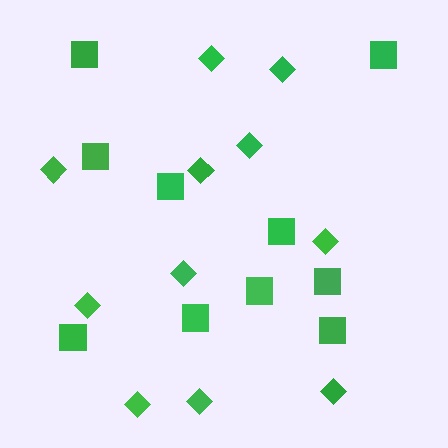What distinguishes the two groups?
There are 2 groups: one group of diamonds (11) and one group of squares (10).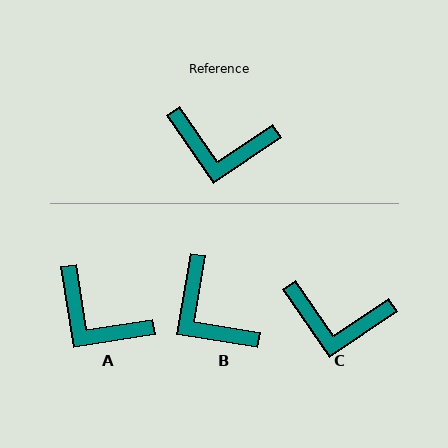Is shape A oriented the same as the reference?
No, it is off by about 25 degrees.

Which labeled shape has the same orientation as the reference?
C.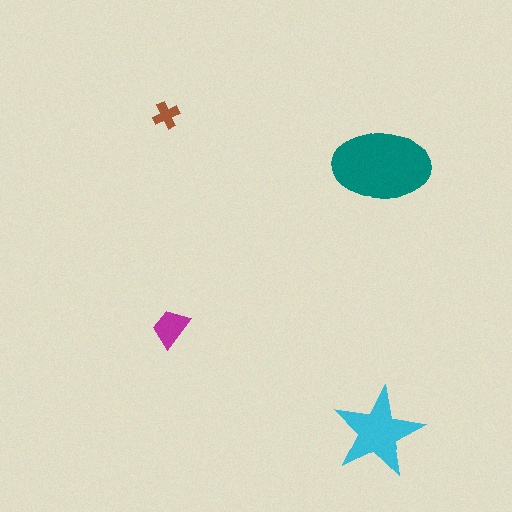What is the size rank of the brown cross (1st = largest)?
4th.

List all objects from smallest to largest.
The brown cross, the magenta trapezoid, the cyan star, the teal ellipse.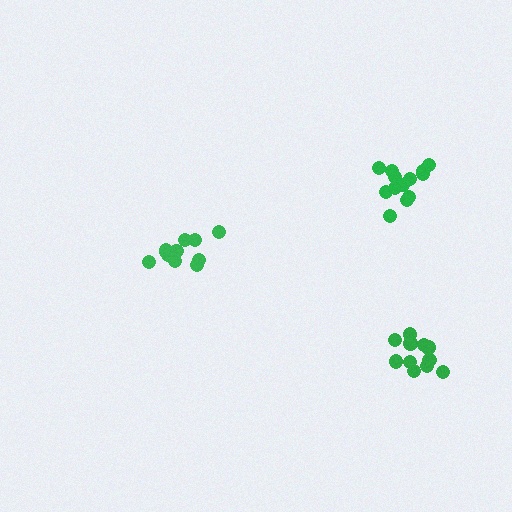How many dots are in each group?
Group 1: 11 dots, Group 2: 11 dots, Group 3: 14 dots (36 total).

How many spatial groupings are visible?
There are 3 spatial groupings.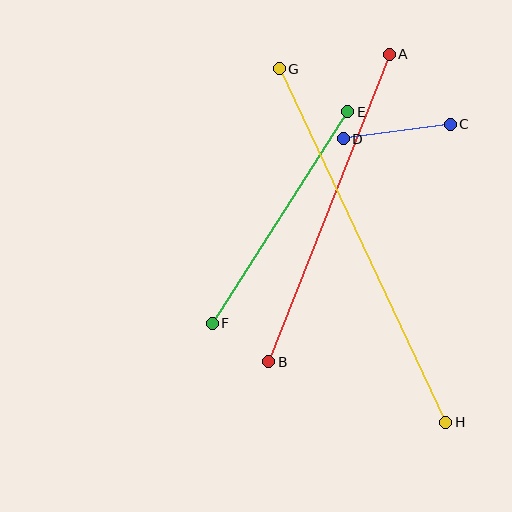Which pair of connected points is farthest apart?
Points G and H are farthest apart.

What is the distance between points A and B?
The distance is approximately 330 pixels.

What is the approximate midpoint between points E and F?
The midpoint is at approximately (280, 217) pixels.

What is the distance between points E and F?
The distance is approximately 251 pixels.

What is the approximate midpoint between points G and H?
The midpoint is at approximately (362, 246) pixels.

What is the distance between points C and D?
The distance is approximately 108 pixels.